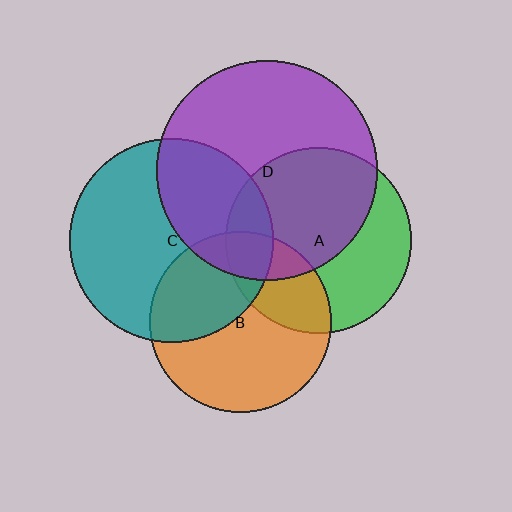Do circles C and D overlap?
Yes.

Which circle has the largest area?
Circle D (purple).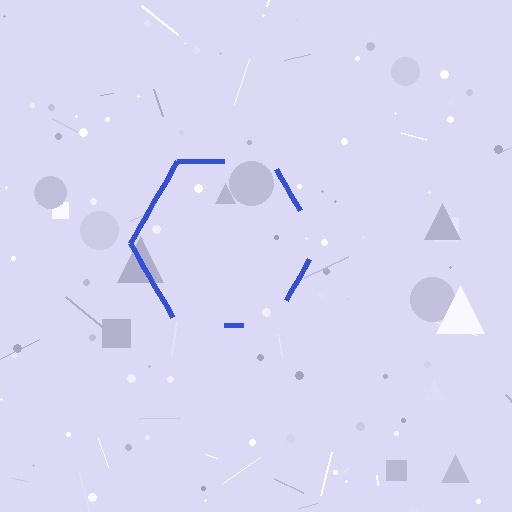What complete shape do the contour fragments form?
The contour fragments form a hexagon.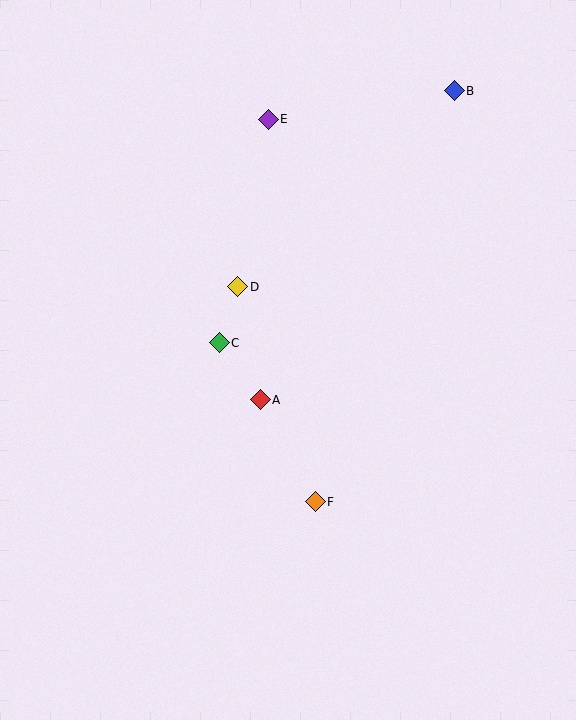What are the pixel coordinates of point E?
Point E is at (268, 119).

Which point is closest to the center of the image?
Point A at (260, 400) is closest to the center.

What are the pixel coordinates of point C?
Point C is at (219, 343).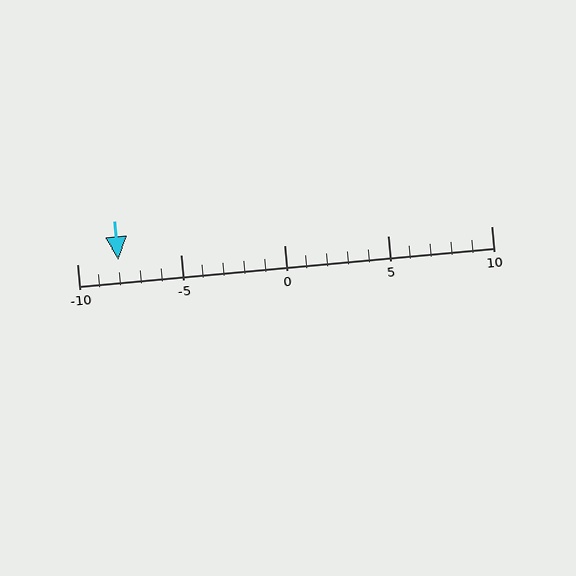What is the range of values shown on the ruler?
The ruler shows values from -10 to 10.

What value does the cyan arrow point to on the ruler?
The cyan arrow points to approximately -8.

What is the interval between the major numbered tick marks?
The major tick marks are spaced 5 units apart.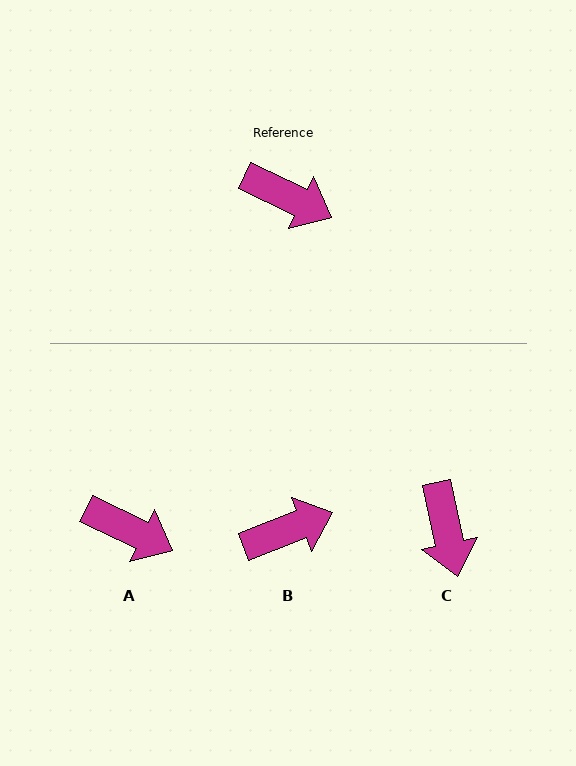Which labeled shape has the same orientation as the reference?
A.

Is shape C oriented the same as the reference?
No, it is off by about 52 degrees.